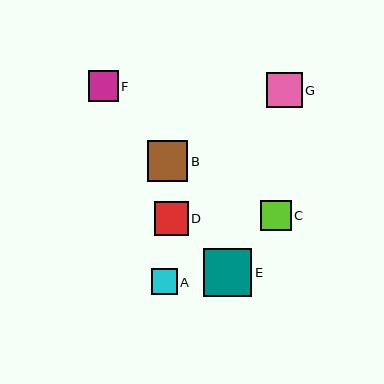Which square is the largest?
Square E is the largest with a size of approximately 48 pixels.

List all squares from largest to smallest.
From largest to smallest: E, B, G, D, C, F, A.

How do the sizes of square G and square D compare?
Square G and square D are approximately the same size.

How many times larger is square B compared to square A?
Square B is approximately 1.6 times the size of square A.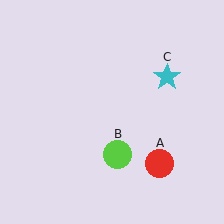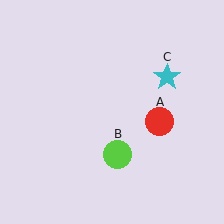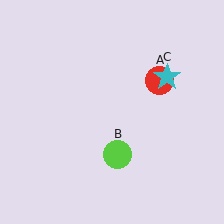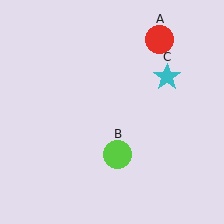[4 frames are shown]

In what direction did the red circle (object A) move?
The red circle (object A) moved up.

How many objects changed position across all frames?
1 object changed position: red circle (object A).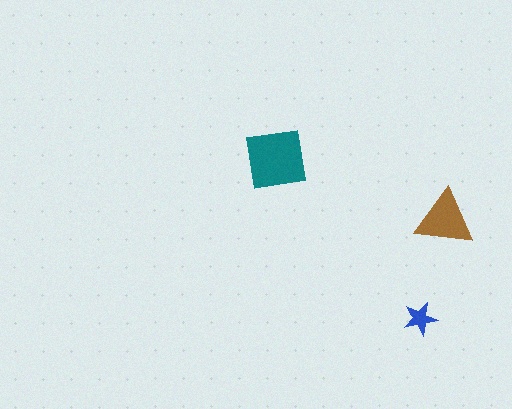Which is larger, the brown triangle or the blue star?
The brown triangle.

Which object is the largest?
The teal square.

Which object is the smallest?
The blue star.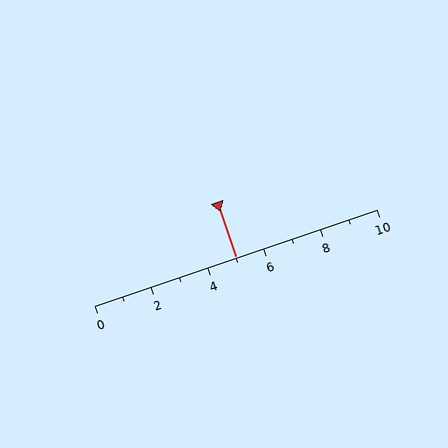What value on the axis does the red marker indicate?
The marker indicates approximately 5.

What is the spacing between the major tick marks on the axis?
The major ticks are spaced 2 apart.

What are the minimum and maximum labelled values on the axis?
The axis runs from 0 to 10.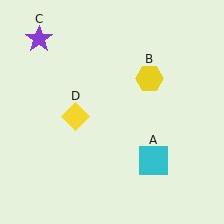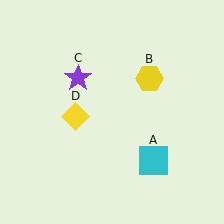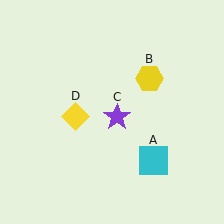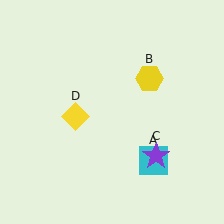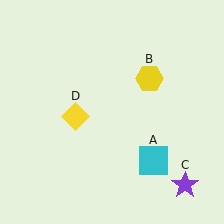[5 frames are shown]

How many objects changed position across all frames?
1 object changed position: purple star (object C).